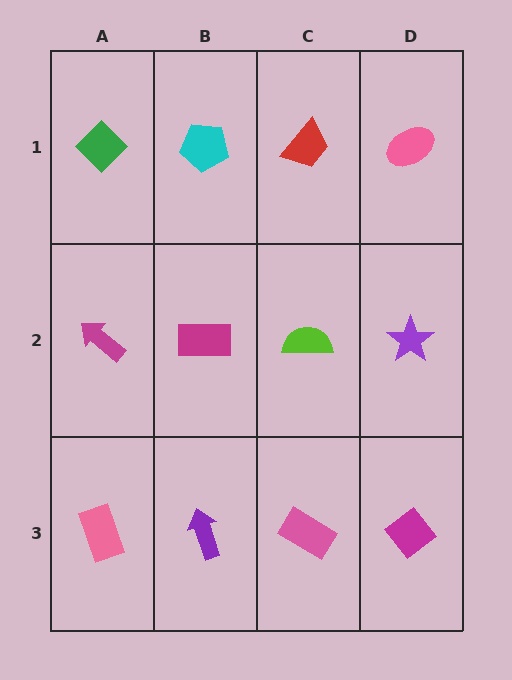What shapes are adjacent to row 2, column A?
A green diamond (row 1, column A), a pink rectangle (row 3, column A), a magenta rectangle (row 2, column B).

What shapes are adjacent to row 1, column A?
A magenta arrow (row 2, column A), a cyan pentagon (row 1, column B).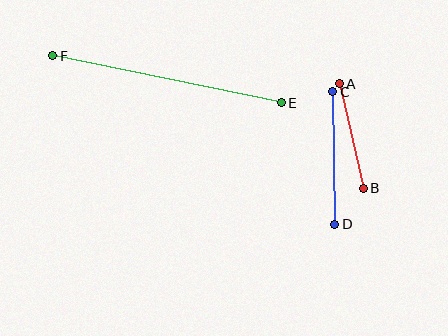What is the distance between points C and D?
The distance is approximately 132 pixels.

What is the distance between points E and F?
The distance is approximately 233 pixels.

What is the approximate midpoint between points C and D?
The midpoint is at approximately (334, 158) pixels.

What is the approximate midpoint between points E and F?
The midpoint is at approximately (167, 79) pixels.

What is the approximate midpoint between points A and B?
The midpoint is at approximately (351, 136) pixels.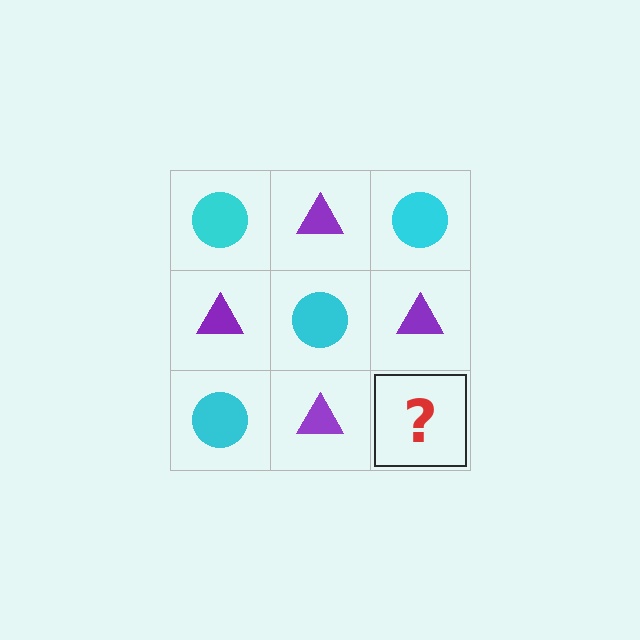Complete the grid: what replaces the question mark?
The question mark should be replaced with a cyan circle.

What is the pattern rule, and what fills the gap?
The rule is that it alternates cyan circle and purple triangle in a checkerboard pattern. The gap should be filled with a cyan circle.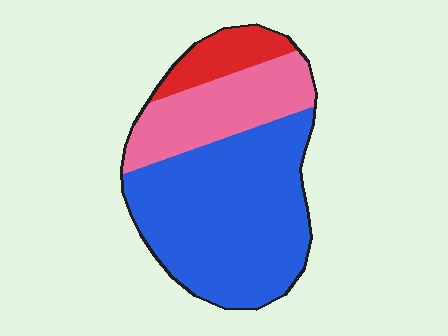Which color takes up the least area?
Red, at roughly 10%.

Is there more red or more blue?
Blue.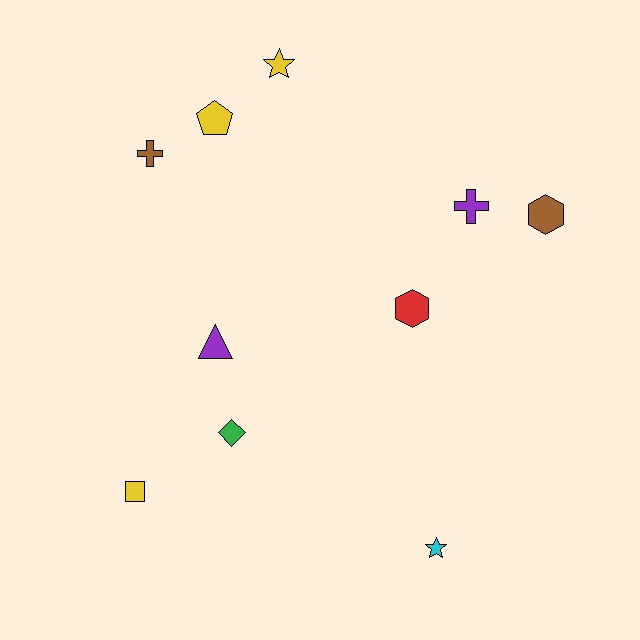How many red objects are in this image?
There is 1 red object.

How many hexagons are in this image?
There are 2 hexagons.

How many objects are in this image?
There are 10 objects.